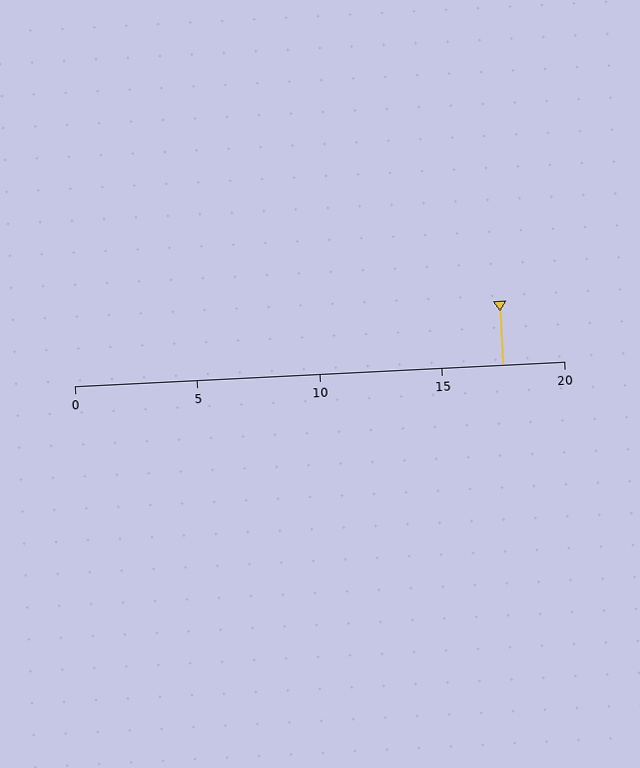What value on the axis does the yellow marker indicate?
The marker indicates approximately 17.5.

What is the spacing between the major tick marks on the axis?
The major ticks are spaced 5 apart.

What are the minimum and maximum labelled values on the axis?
The axis runs from 0 to 20.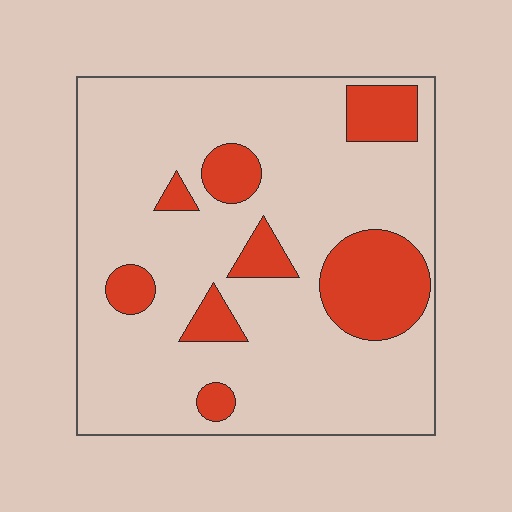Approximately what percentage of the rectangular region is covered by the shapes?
Approximately 20%.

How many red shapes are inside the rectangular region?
8.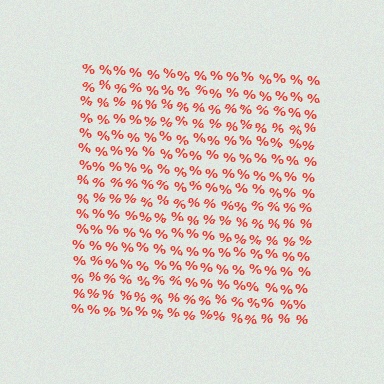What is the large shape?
The large shape is a square.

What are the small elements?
The small elements are percent signs.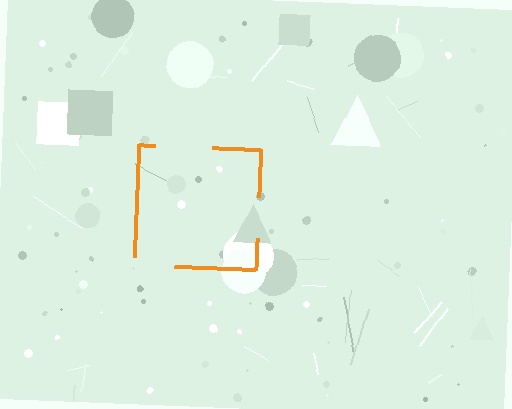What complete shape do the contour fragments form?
The contour fragments form a square.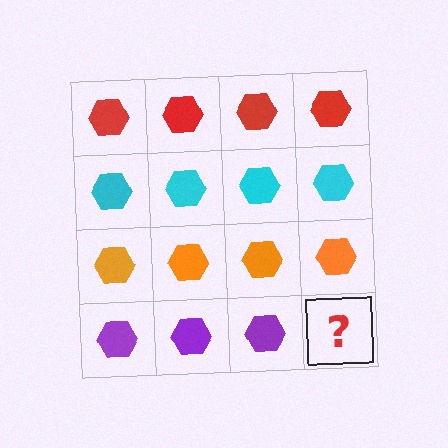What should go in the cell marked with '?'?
The missing cell should contain a purple hexagon.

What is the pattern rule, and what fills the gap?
The rule is that each row has a consistent color. The gap should be filled with a purple hexagon.